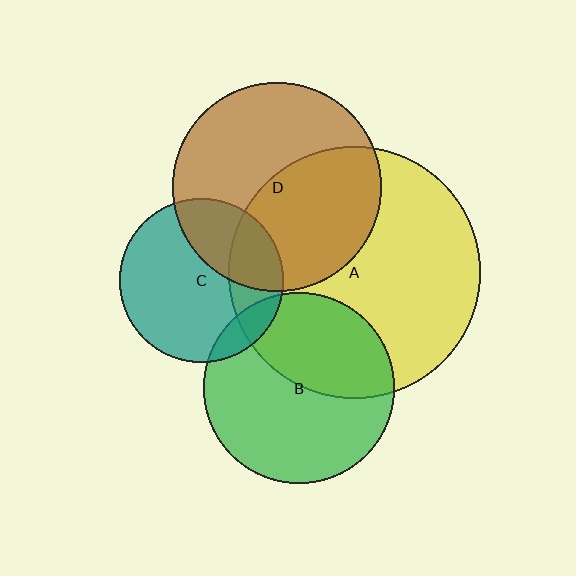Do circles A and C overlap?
Yes.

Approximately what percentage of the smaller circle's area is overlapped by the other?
Approximately 25%.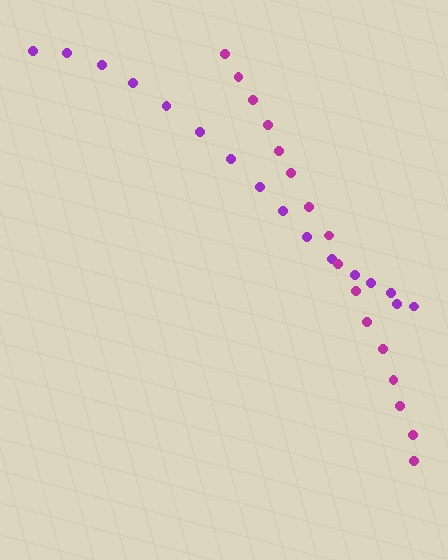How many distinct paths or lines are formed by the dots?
There are 2 distinct paths.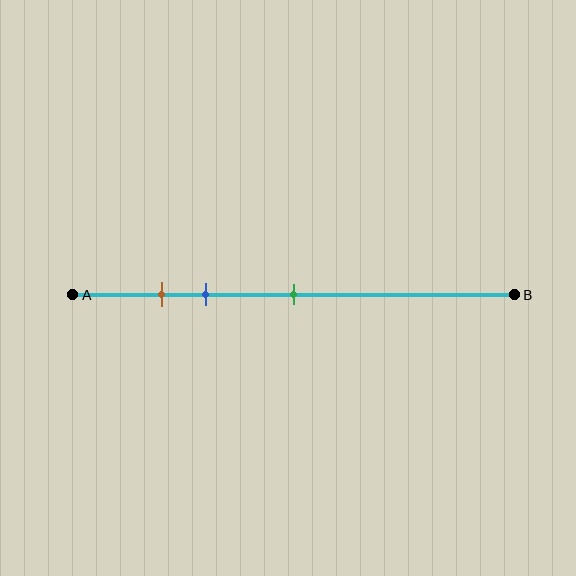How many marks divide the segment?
There are 3 marks dividing the segment.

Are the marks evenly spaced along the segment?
No, the marks are not evenly spaced.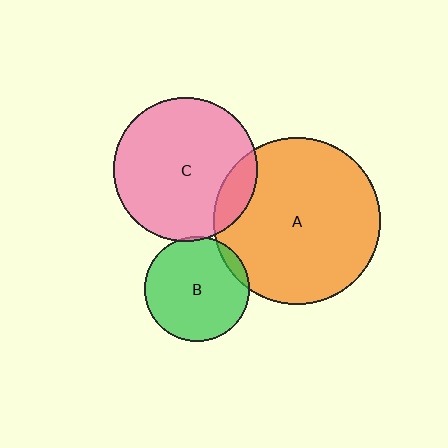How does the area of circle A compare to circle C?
Approximately 1.3 times.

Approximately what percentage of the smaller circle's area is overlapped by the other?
Approximately 5%.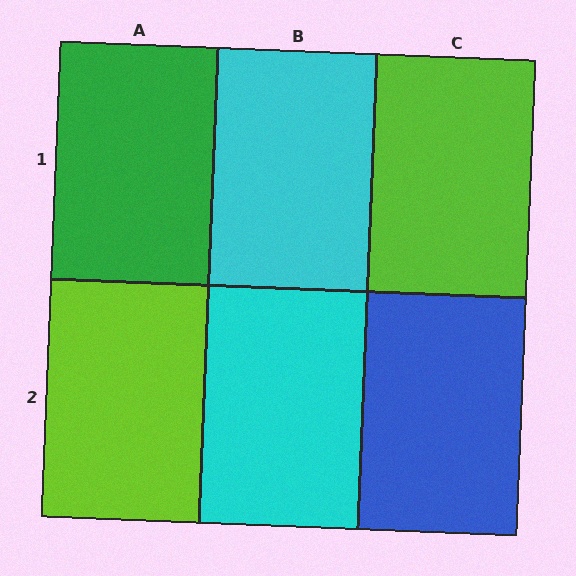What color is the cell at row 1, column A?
Green.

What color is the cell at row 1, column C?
Lime.